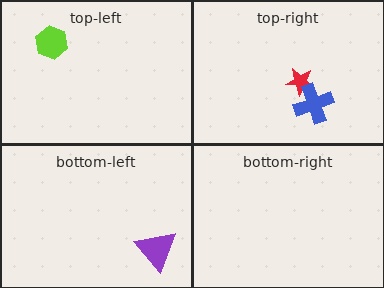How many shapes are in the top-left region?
1.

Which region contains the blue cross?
The top-right region.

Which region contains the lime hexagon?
The top-left region.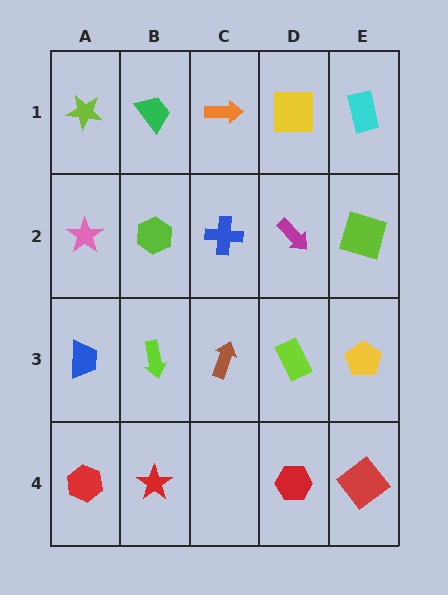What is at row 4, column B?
A red star.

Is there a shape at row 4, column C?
No, that cell is empty.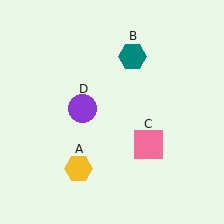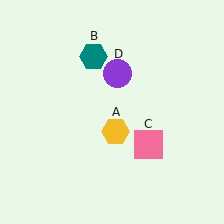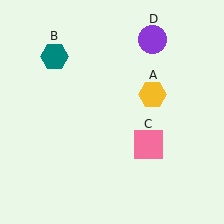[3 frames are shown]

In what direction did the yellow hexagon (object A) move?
The yellow hexagon (object A) moved up and to the right.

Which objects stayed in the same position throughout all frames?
Pink square (object C) remained stationary.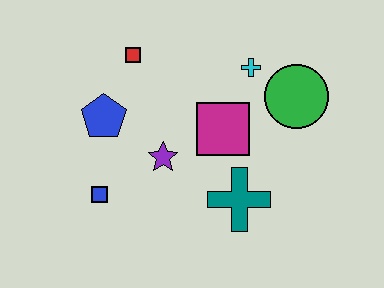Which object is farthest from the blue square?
The green circle is farthest from the blue square.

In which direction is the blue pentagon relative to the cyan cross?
The blue pentagon is to the left of the cyan cross.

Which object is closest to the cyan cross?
The green circle is closest to the cyan cross.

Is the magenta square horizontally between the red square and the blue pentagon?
No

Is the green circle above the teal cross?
Yes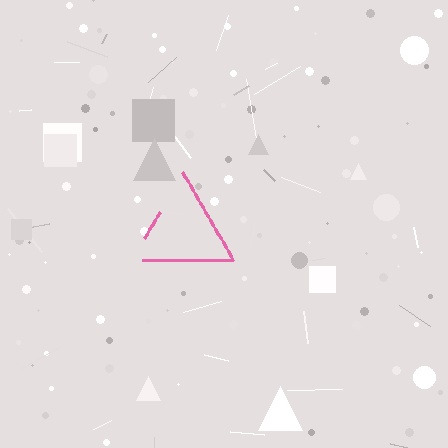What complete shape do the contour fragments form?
The contour fragments form a triangle.